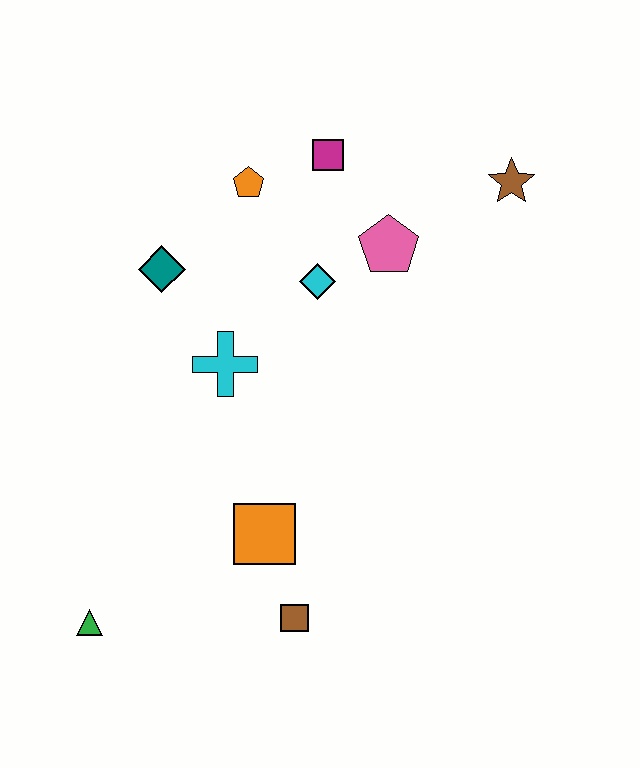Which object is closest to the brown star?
The pink pentagon is closest to the brown star.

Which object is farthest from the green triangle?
The brown star is farthest from the green triangle.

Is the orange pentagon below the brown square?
No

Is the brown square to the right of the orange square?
Yes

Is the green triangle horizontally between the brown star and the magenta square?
No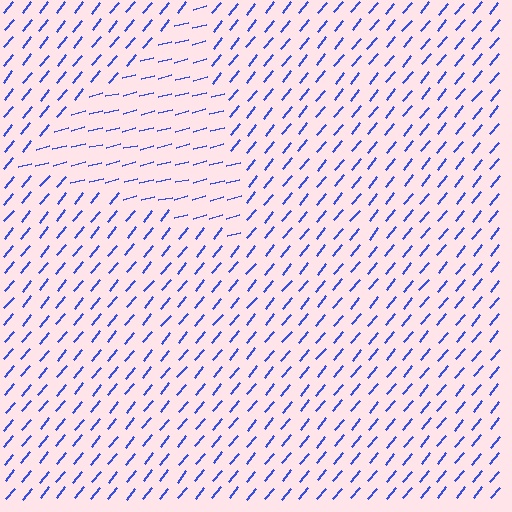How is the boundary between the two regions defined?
The boundary is defined purely by a change in line orientation (approximately 37 degrees difference). All lines are the same color and thickness.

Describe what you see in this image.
The image is filled with small blue line segments. A triangle region in the image has lines oriented differently from the surrounding lines, creating a visible texture boundary.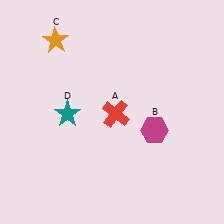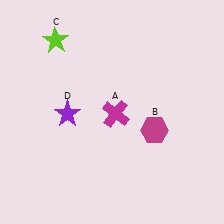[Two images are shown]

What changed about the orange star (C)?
In Image 1, C is orange. In Image 2, it changed to lime.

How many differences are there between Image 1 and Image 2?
There are 3 differences between the two images.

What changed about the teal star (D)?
In Image 1, D is teal. In Image 2, it changed to purple.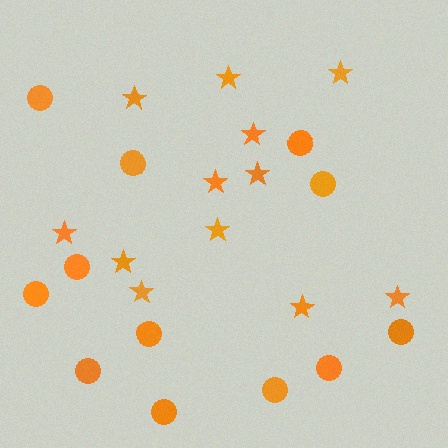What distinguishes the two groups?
There are 2 groups: one group of circles (12) and one group of stars (12).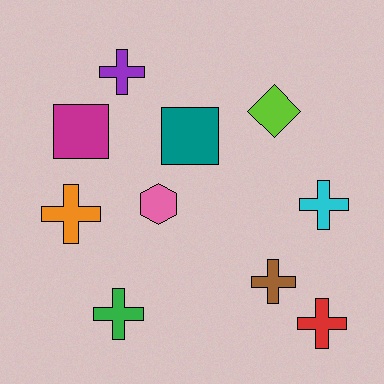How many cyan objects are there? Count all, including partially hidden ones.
There is 1 cyan object.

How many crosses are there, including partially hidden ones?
There are 6 crosses.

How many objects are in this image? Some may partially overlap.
There are 10 objects.